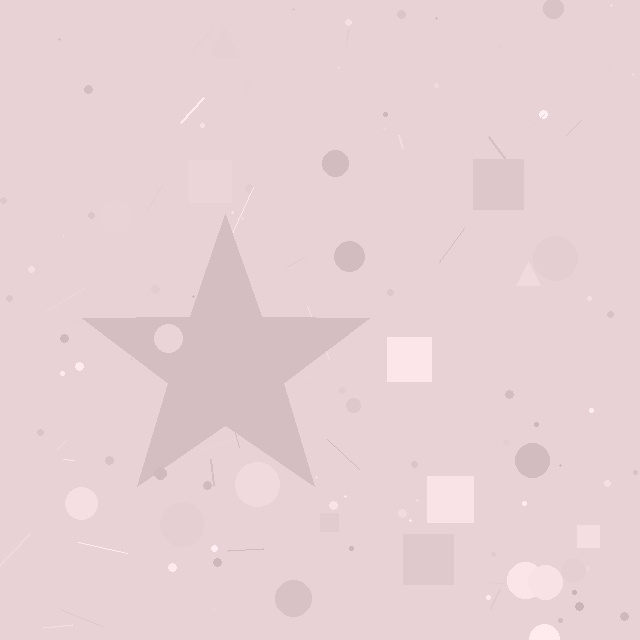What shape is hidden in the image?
A star is hidden in the image.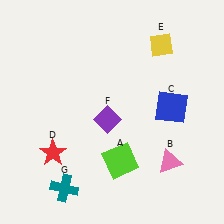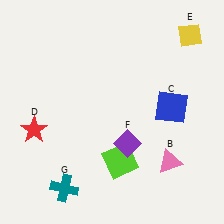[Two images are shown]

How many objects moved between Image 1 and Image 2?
3 objects moved between the two images.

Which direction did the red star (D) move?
The red star (D) moved up.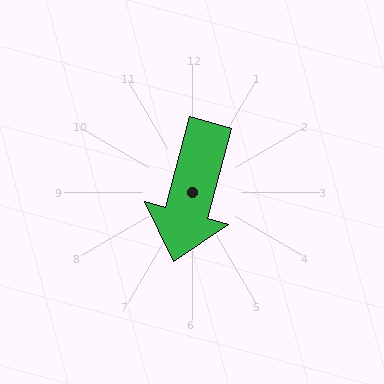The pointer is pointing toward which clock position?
Roughly 7 o'clock.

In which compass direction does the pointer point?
South.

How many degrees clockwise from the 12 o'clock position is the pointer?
Approximately 195 degrees.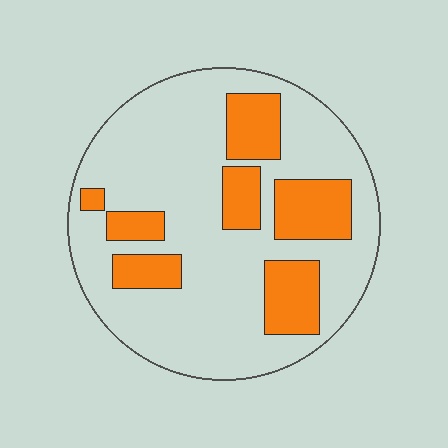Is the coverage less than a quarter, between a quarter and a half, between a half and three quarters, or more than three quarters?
Between a quarter and a half.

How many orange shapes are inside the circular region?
7.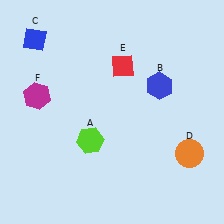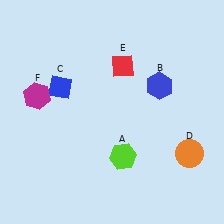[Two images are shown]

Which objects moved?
The objects that moved are: the lime hexagon (A), the blue diamond (C).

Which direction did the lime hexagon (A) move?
The lime hexagon (A) moved right.